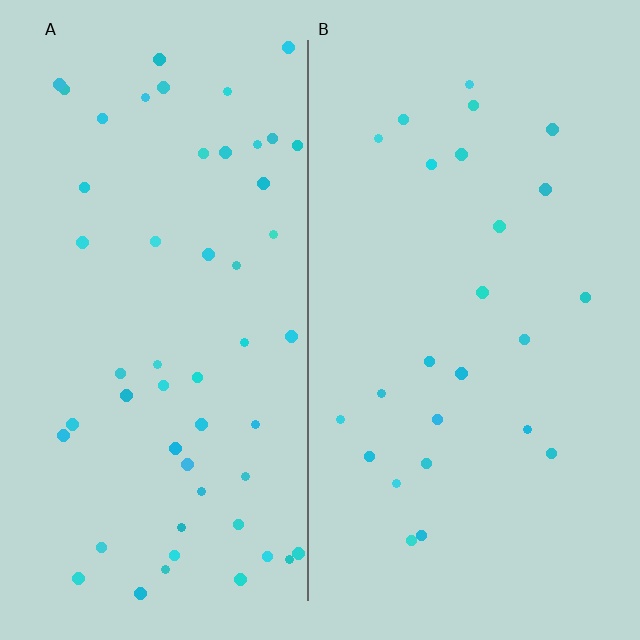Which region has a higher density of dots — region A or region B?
A (the left).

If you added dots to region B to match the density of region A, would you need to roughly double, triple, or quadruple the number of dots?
Approximately double.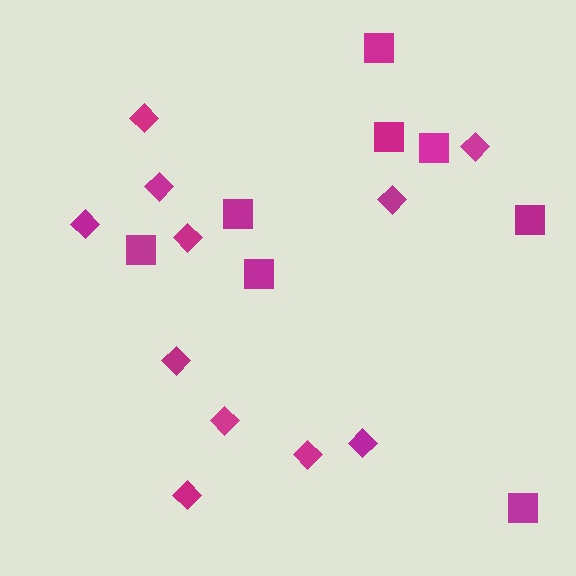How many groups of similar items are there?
There are 2 groups: one group of squares (8) and one group of diamonds (11).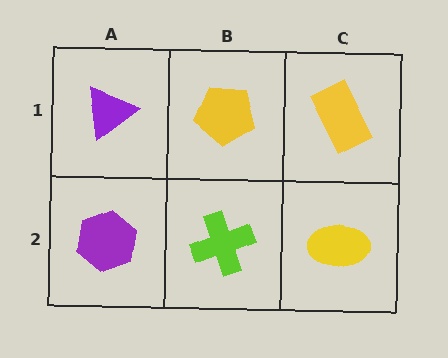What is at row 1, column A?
A purple triangle.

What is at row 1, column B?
A yellow pentagon.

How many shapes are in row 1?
3 shapes.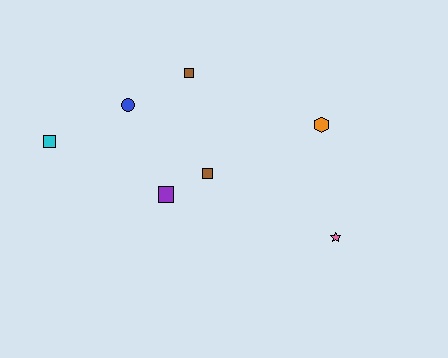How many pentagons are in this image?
There are no pentagons.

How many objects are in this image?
There are 7 objects.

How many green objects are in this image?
There are no green objects.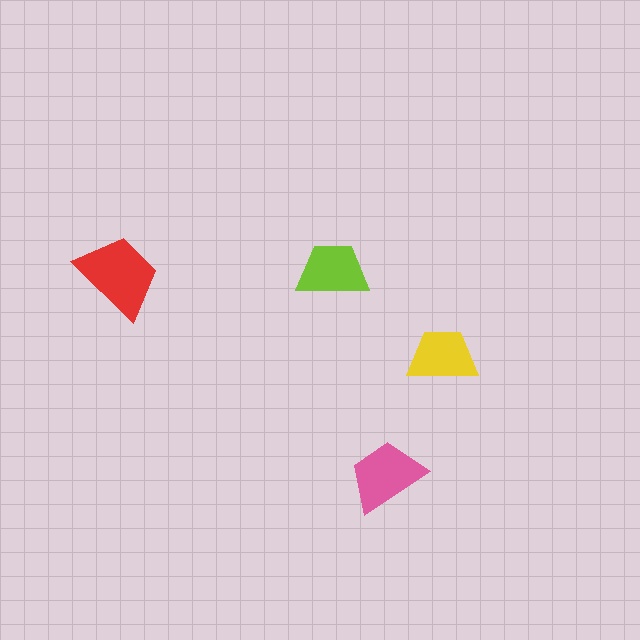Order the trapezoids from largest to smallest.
the red one, the pink one, the lime one, the yellow one.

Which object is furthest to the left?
The red trapezoid is leftmost.